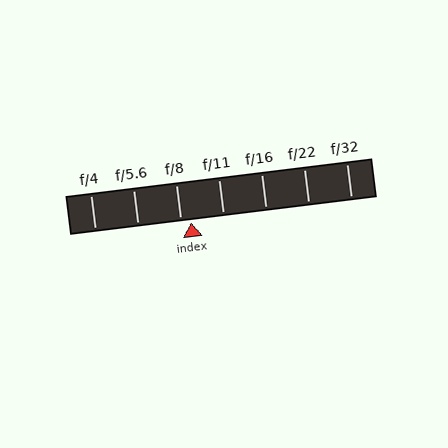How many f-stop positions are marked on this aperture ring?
There are 7 f-stop positions marked.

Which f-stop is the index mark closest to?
The index mark is closest to f/8.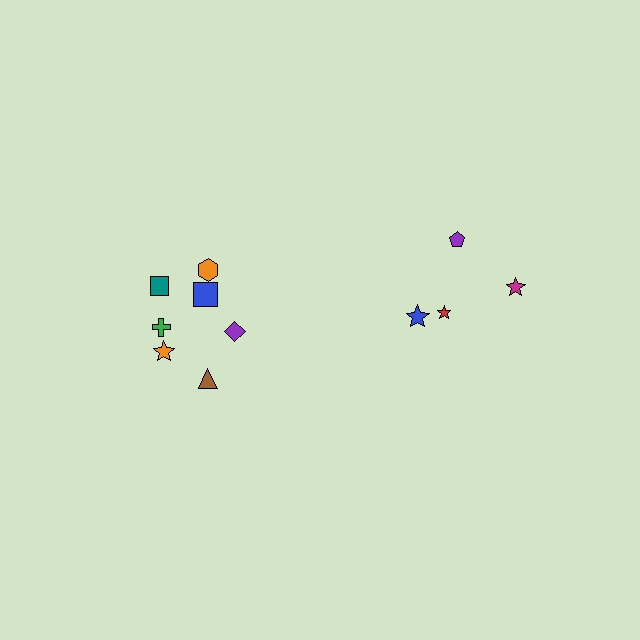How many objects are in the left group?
There are 7 objects.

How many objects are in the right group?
There are 4 objects.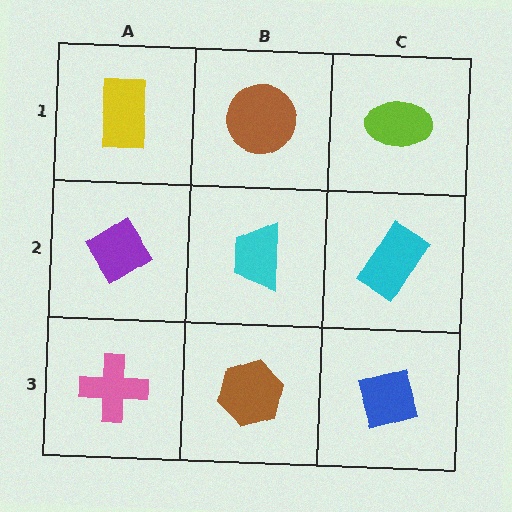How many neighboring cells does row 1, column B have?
3.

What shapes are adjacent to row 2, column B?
A brown circle (row 1, column B), a brown hexagon (row 3, column B), a purple diamond (row 2, column A), a cyan rectangle (row 2, column C).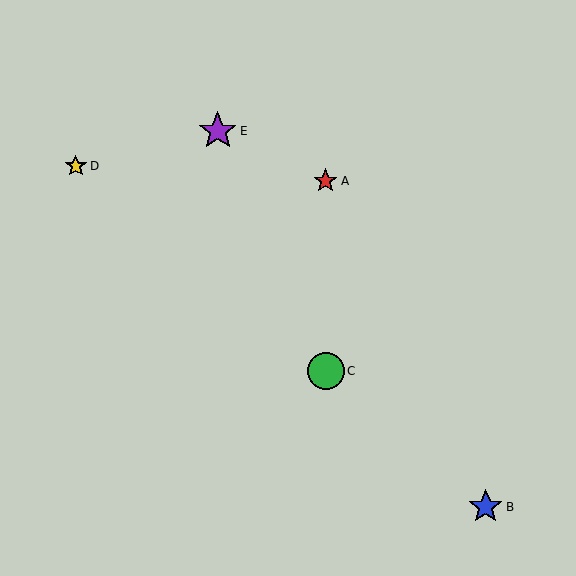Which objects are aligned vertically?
Objects A, C are aligned vertically.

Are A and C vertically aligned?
Yes, both are at x≈326.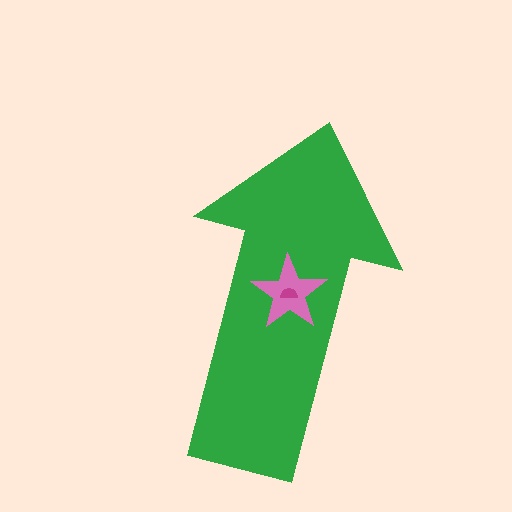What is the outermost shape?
The green arrow.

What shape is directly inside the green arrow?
The pink star.